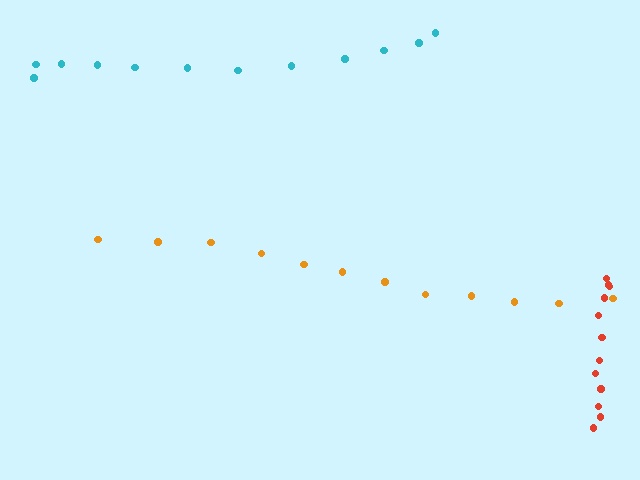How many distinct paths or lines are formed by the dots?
There are 3 distinct paths.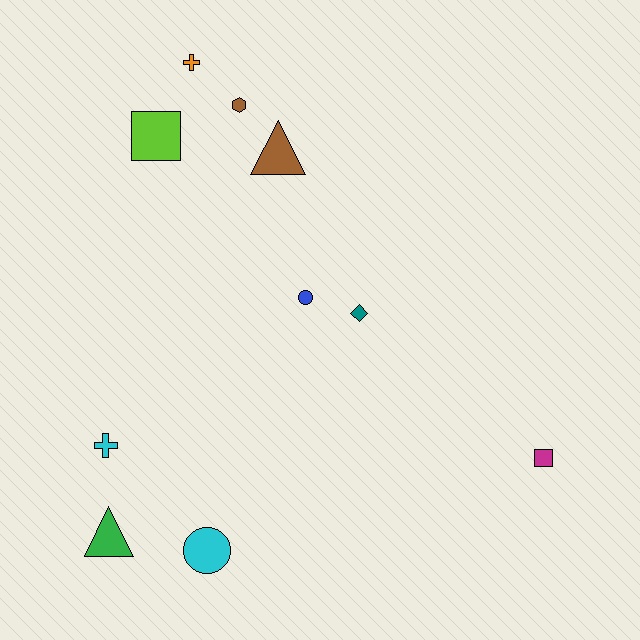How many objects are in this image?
There are 10 objects.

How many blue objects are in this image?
There is 1 blue object.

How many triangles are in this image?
There are 2 triangles.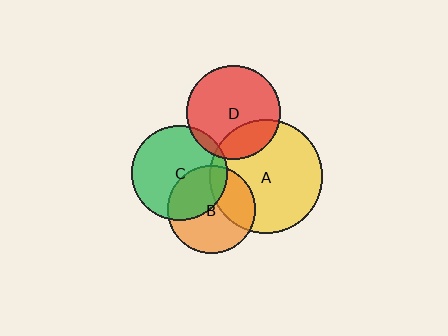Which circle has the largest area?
Circle A (yellow).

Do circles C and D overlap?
Yes.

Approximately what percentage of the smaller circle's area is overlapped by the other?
Approximately 5%.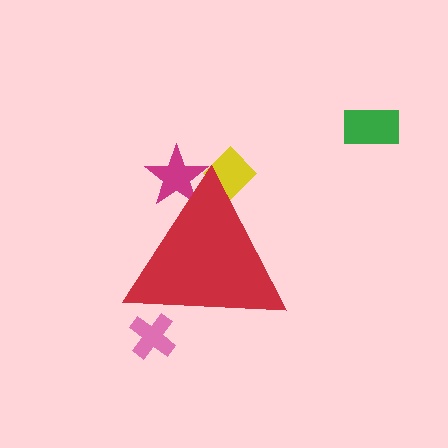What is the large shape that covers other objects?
A red triangle.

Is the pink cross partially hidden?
Yes, the pink cross is partially hidden behind the red triangle.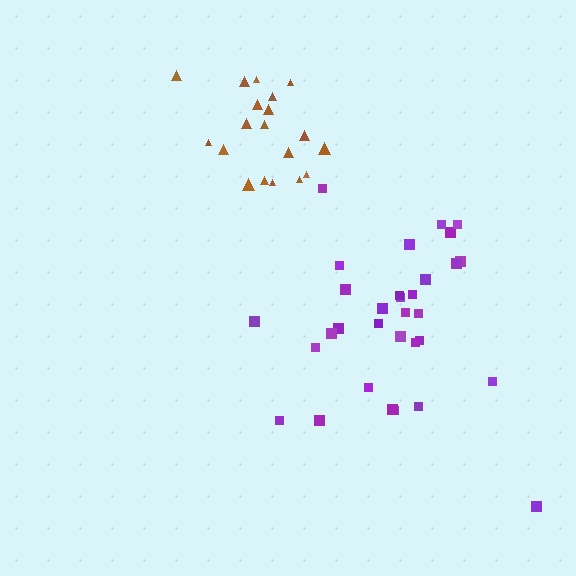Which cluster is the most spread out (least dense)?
Purple.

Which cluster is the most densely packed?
Brown.